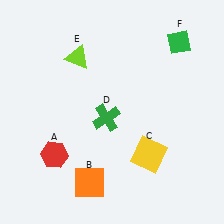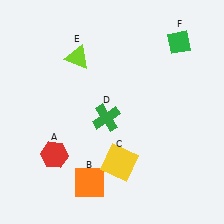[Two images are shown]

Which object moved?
The yellow square (C) moved left.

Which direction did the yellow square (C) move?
The yellow square (C) moved left.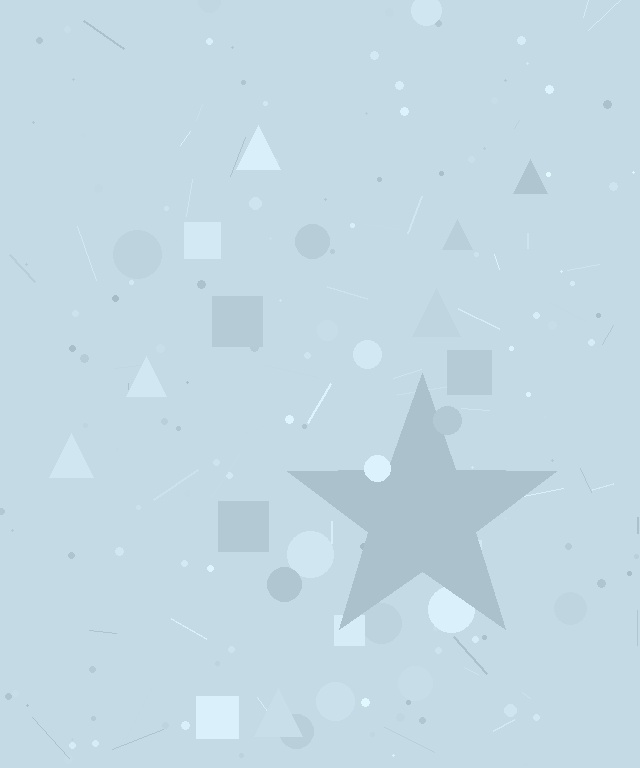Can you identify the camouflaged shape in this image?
The camouflaged shape is a star.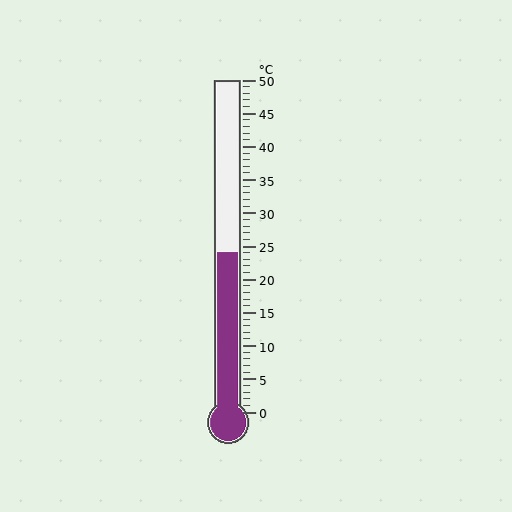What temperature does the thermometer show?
The thermometer shows approximately 24°C.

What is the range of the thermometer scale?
The thermometer scale ranges from 0°C to 50°C.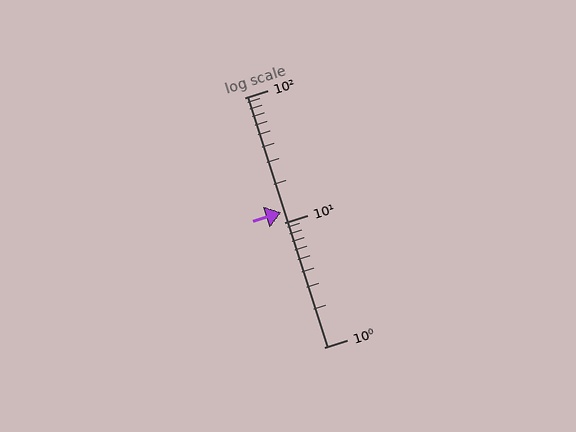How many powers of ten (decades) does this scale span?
The scale spans 2 decades, from 1 to 100.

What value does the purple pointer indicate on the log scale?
The pointer indicates approximately 12.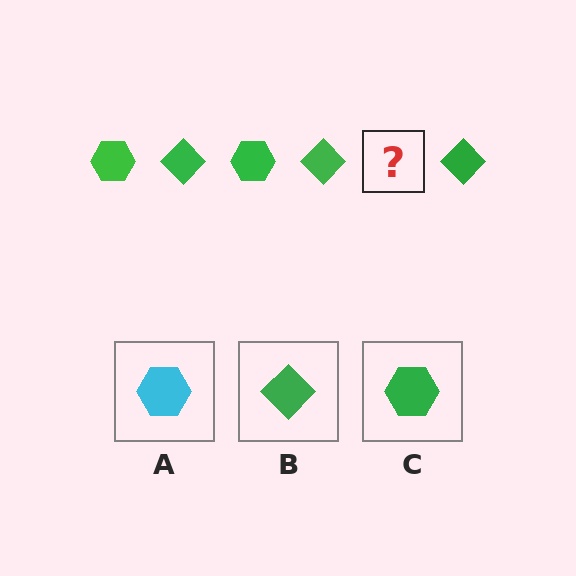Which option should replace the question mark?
Option C.